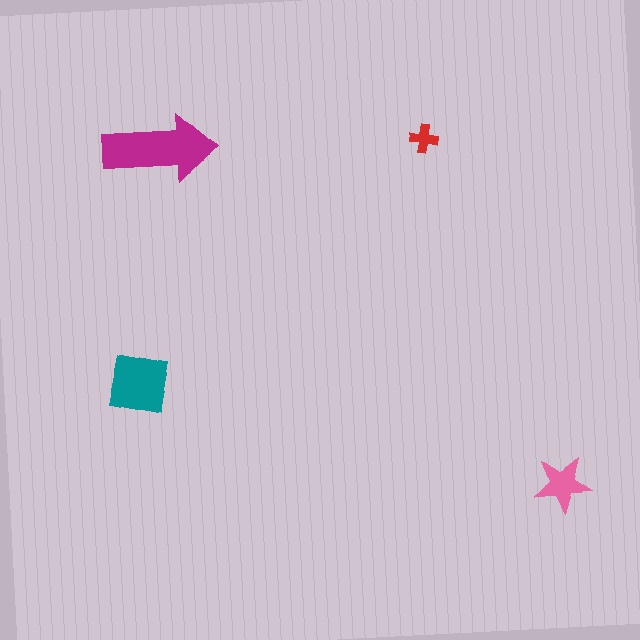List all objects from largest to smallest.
The magenta arrow, the teal square, the pink star, the red cross.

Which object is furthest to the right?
The pink star is rightmost.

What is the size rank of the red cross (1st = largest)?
4th.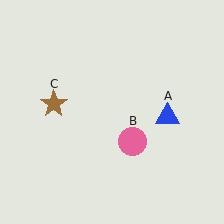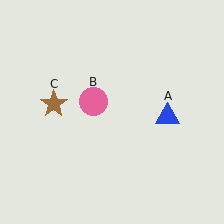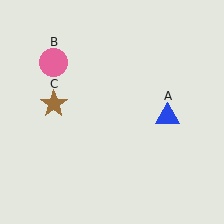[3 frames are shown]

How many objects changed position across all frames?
1 object changed position: pink circle (object B).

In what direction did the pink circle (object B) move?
The pink circle (object B) moved up and to the left.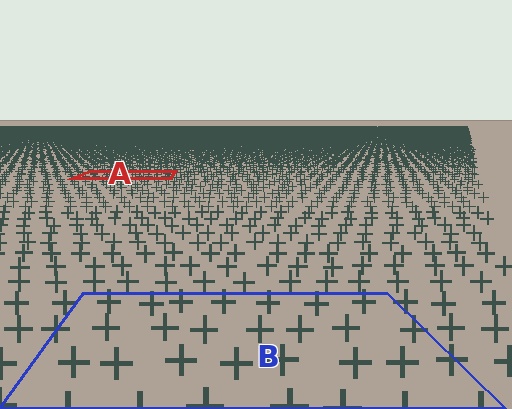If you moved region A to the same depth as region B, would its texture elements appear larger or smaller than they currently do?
They would appear larger. At a closer depth, the same texture elements are projected at a bigger on-screen size.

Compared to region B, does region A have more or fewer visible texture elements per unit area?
Region A has more texture elements per unit area — they are packed more densely because it is farther away.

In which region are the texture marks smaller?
The texture marks are smaller in region A, because it is farther away.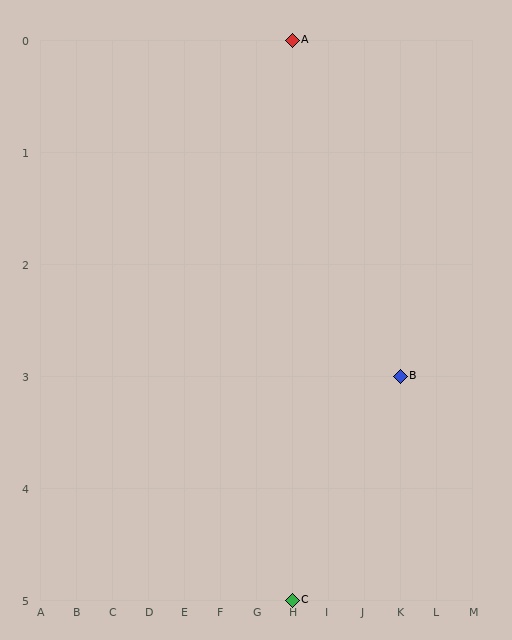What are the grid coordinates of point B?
Point B is at grid coordinates (K, 3).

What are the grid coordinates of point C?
Point C is at grid coordinates (H, 5).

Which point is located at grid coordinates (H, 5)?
Point C is at (H, 5).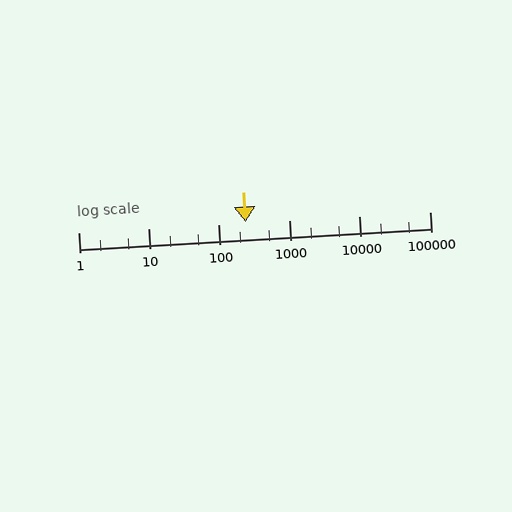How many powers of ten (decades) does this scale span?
The scale spans 5 decades, from 1 to 100000.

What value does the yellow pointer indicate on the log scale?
The pointer indicates approximately 240.